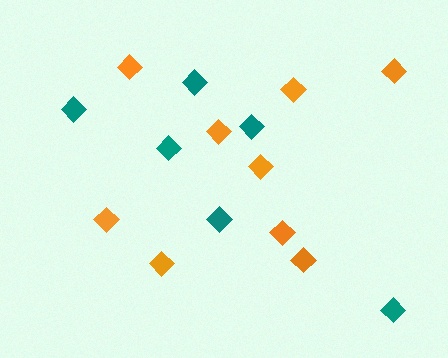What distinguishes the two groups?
There are 2 groups: one group of teal diamonds (6) and one group of orange diamonds (9).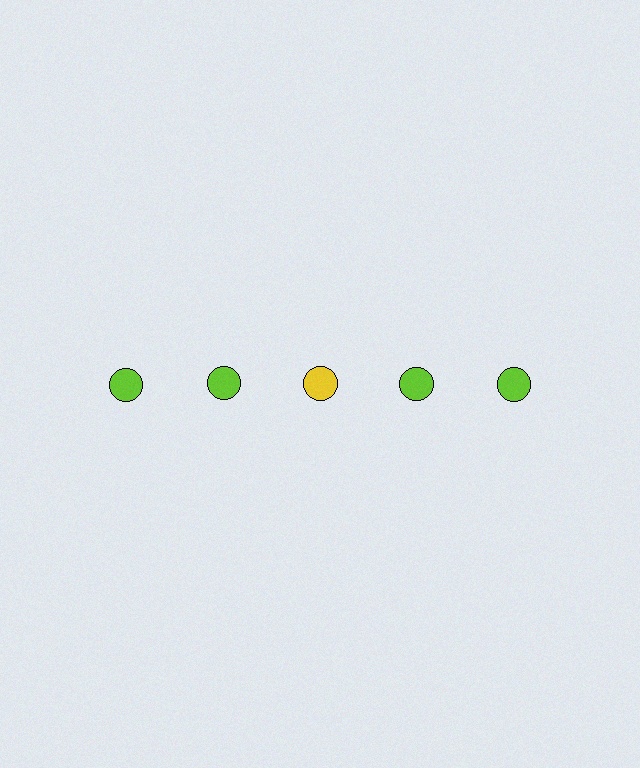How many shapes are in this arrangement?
There are 5 shapes arranged in a grid pattern.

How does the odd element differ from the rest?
It has a different color: yellow instead of lime.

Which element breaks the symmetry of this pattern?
The yellow circle in the top row, center column breaks the symmetry. All other shapes are lime circles.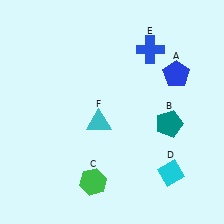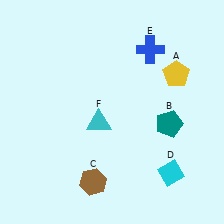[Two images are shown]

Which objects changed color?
A changed from blue to yellow. C changed from green to brown.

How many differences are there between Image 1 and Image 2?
There are 2 differences between the two images.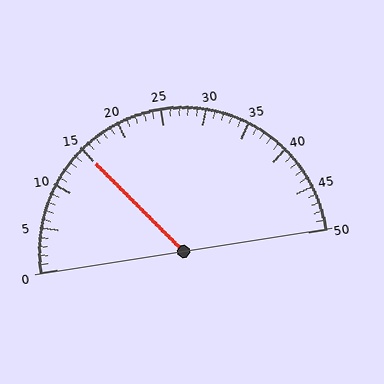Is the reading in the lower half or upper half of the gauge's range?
The reading is in the lower half of the range (0 to 50).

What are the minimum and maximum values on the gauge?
The gauge ranges from 0 to 50.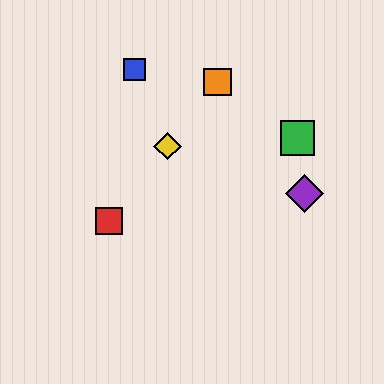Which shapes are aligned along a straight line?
The red square, the yellow diamond, the orange square are aligned along a straight line.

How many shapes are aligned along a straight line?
3 shapes (the red square, the yellow diamond, the orange square) are aligned along a straight line.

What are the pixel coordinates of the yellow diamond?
The yellow diamond is at (167, 146).